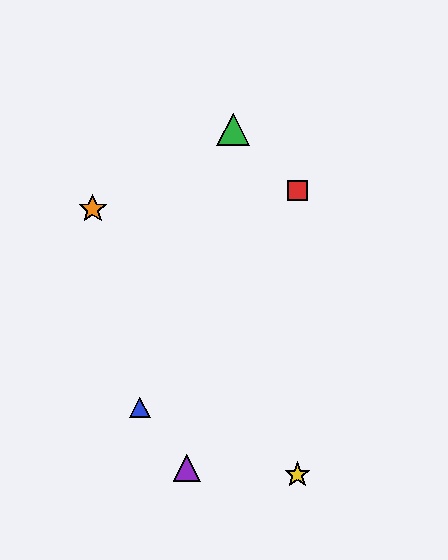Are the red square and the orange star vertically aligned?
No, the red square is at x≈297 and the orange star is at x≈93.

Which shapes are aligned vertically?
The red square, the yellow star are aligned vertically.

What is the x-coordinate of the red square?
The red square is at x≈297.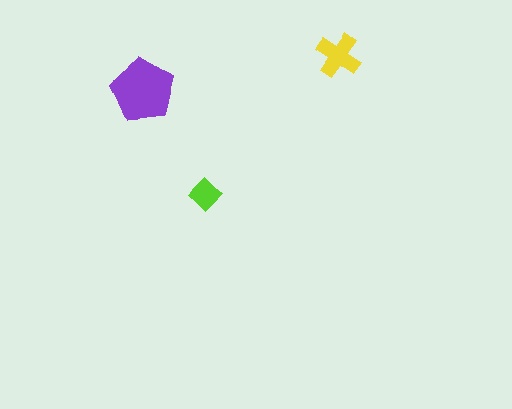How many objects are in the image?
There are 3 objects in the image.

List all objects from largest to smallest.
The purple pentagon, the yellow cross, the lime diamond.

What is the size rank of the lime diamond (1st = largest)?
3rd.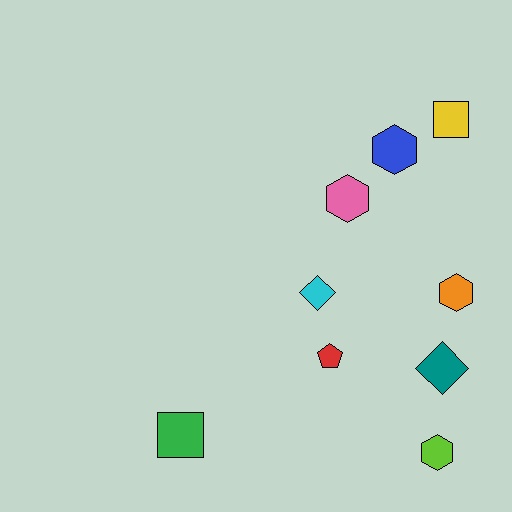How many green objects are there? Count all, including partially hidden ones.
There is 1 green object.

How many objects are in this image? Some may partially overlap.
There are 9 objects.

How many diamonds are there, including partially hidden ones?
There are 2 diamonds.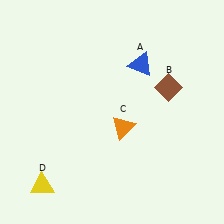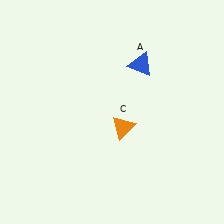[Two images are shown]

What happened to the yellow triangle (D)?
The yellow triangle (D) was removed in Image 2. It was in the bottom-left area of Image 1.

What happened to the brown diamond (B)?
The brown diamond (B) was removed in Image 2. It was in the top-right area of Image 1.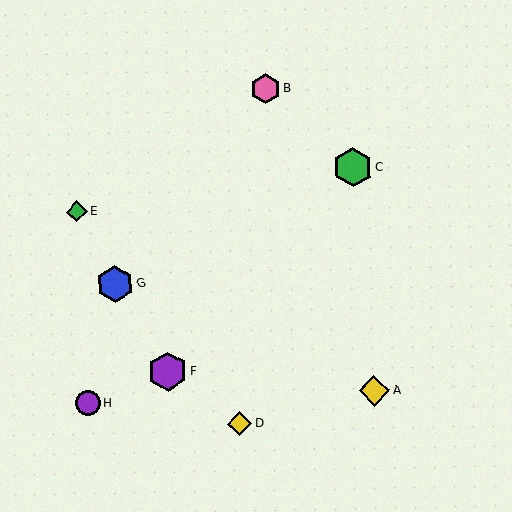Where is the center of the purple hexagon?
The center of the purple hexagon is at (168, 371).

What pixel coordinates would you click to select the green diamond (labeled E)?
Click at (77, 212) to select the green diamond E.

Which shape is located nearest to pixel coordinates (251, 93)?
The pink hexagon (labeled B) at (265, 88) is nearest to that location.